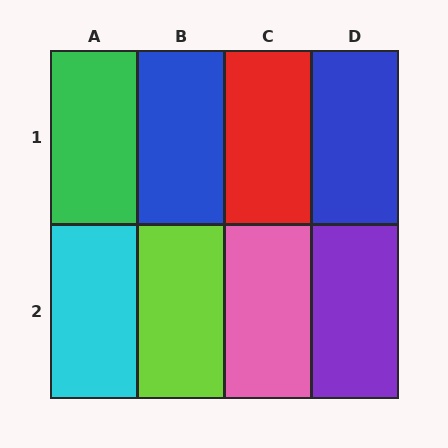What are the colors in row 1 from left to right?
Green, blue, red, blue.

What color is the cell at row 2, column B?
Lime.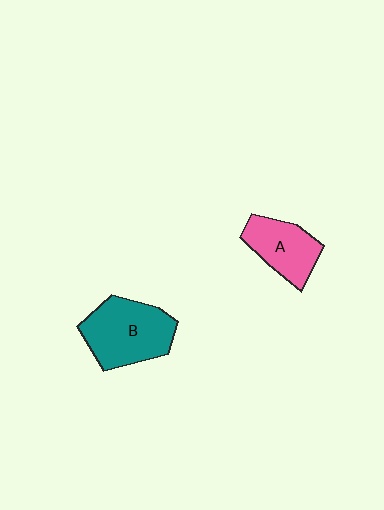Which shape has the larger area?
Shape B (teal).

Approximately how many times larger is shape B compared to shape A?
Approximately 1.4 times.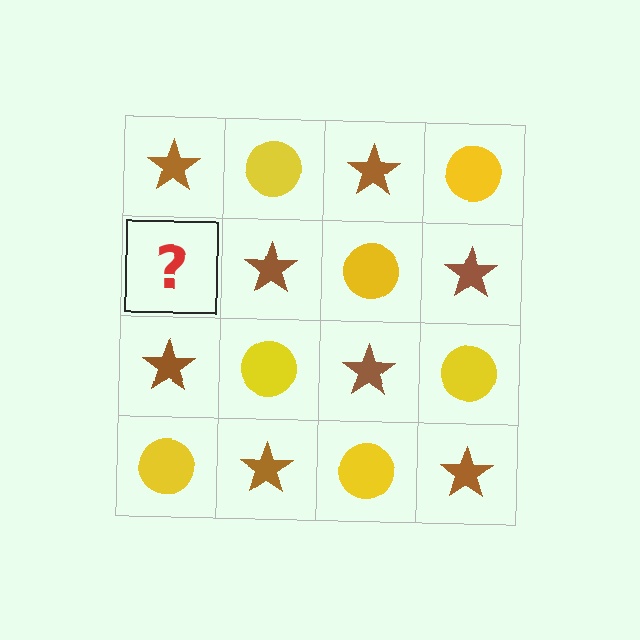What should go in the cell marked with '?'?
The missing cell should contain a yellow circle.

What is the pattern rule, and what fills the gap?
The rule is that it alternates brown star and yellow circle in a checkerboard pattern. The gap should be filled with a yellow circle.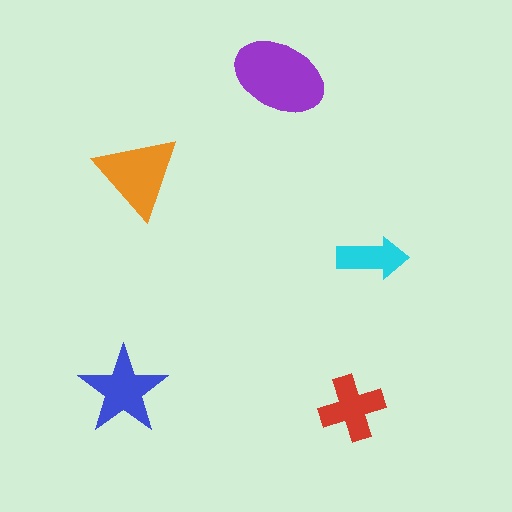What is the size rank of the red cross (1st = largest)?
4th.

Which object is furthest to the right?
The cyan arrow is rightmost.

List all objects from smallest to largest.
The cyan arrow, the red cross, the blue star, the orange triangle, the purple ellipse.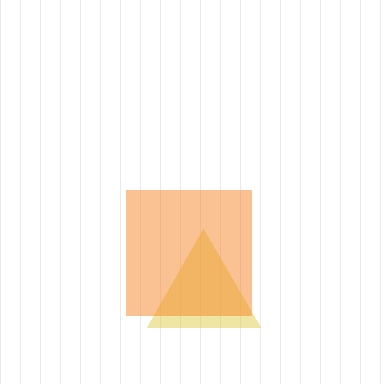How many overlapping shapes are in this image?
There are 2 overlapping shapes in the image.